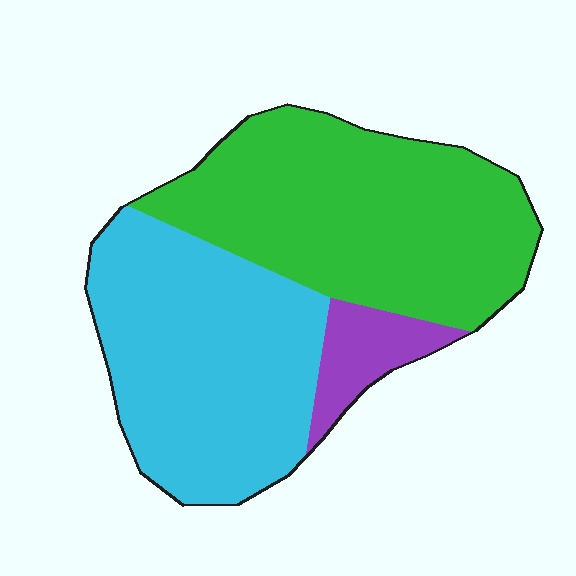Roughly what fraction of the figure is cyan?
Cyan takes up about two fifths (2/5) of the figure.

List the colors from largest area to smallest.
From largest to smallest: green, cyan, purple.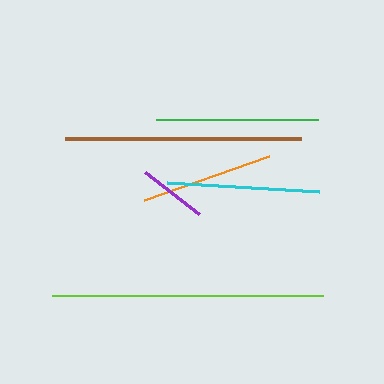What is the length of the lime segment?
The lime segment is approximately 272 pixels long.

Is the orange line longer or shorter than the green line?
The green line is longer than the orange line.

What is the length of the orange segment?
The orange segment is approximately 133 pixels long.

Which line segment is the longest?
The lime line is the longest at approximately 272 pixels.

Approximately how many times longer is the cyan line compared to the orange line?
The cyan line is approximately 1.1 times the length of the orange line.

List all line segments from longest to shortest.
From longest to shortest: lime, brown, green, cyan, orange, purple.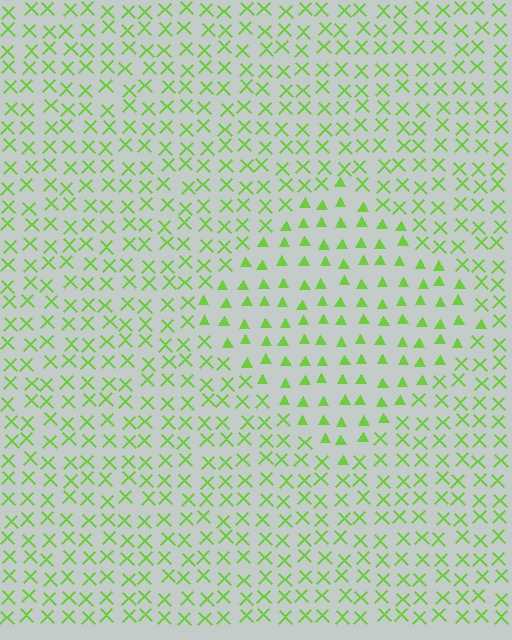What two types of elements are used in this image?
The image uses triangles inside the diamond region and X marks outside it.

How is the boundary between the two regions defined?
The boundary is defined by a change in element shape: triangles inside vs. X marks outside. All elements share the same color and spacing.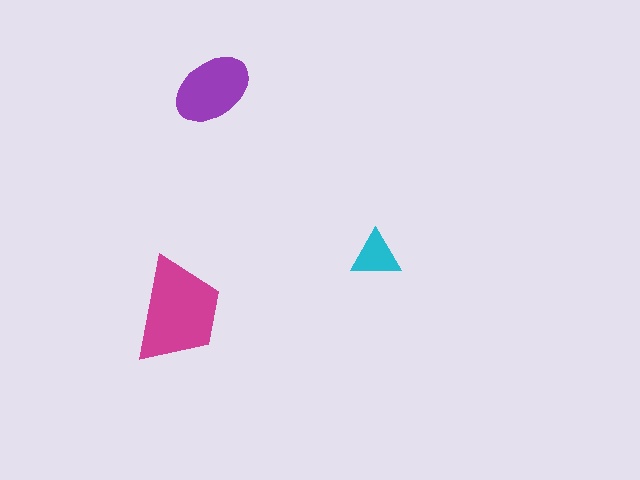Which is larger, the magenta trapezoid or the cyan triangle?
The magenta trapezoid.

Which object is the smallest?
The cyan triangle.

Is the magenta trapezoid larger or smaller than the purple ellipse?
Larger.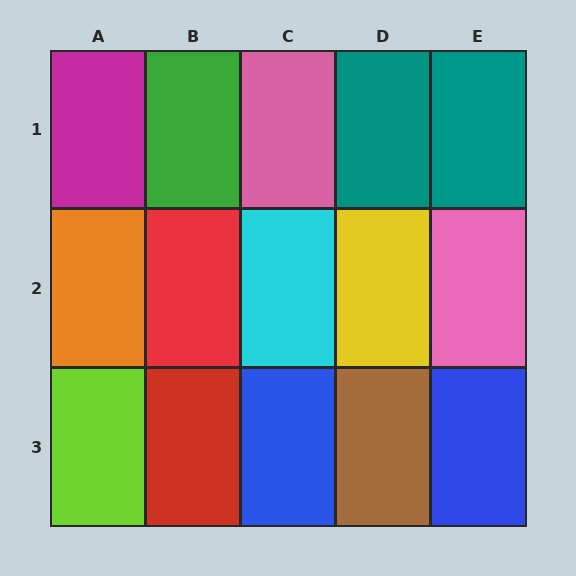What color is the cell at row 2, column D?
Yellow.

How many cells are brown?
1 cell is brown.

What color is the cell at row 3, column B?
Red.